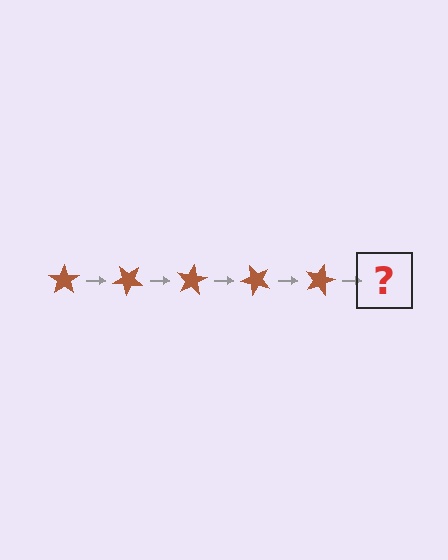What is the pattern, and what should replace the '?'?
The pattern is that the star rotates 40 degrees each step. The '?' should be a brown star rotated 200 degrees.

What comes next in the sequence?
The next element should be a brown star rotated 200 degrees.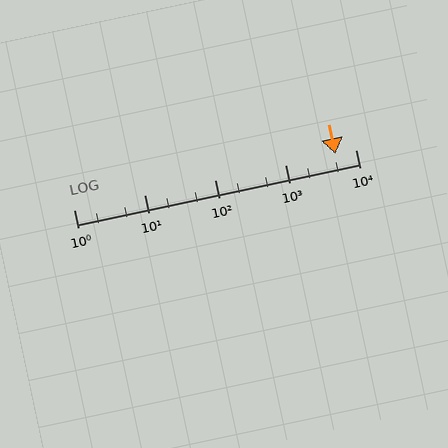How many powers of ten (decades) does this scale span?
The scale spans 4 decades, from 1 to 10000.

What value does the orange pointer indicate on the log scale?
The pointer indicates approximately 5200.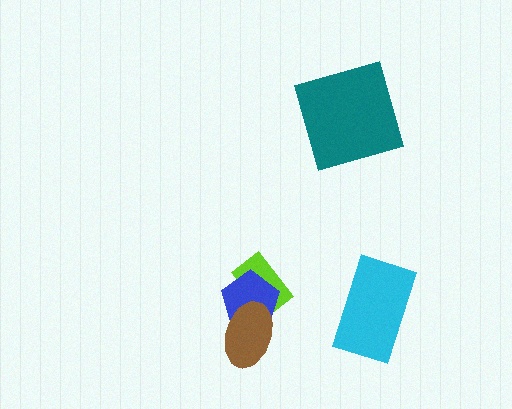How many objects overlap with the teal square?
0 objects overlap with the teal square.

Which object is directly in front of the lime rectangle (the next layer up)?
The blue pentagon is directly in front of the lime rectangle.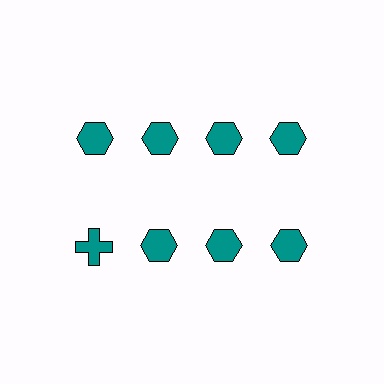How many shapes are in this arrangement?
There are 8 shapes arranged in a grid pattern.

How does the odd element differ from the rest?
It has a different shape: cross instead of hexagon.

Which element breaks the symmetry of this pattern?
The teal cross in the second row, leftmost column breaks the symmetry. All other shapes are teal hexagons.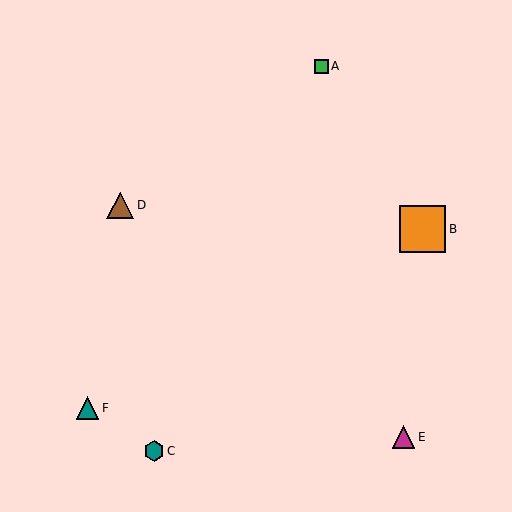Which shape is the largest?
The orange square (labeled B) is the largest.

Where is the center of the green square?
The center of the green square is at (322, 66).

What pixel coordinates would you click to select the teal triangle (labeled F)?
Click at (87, 408) to select the teal triangle F.